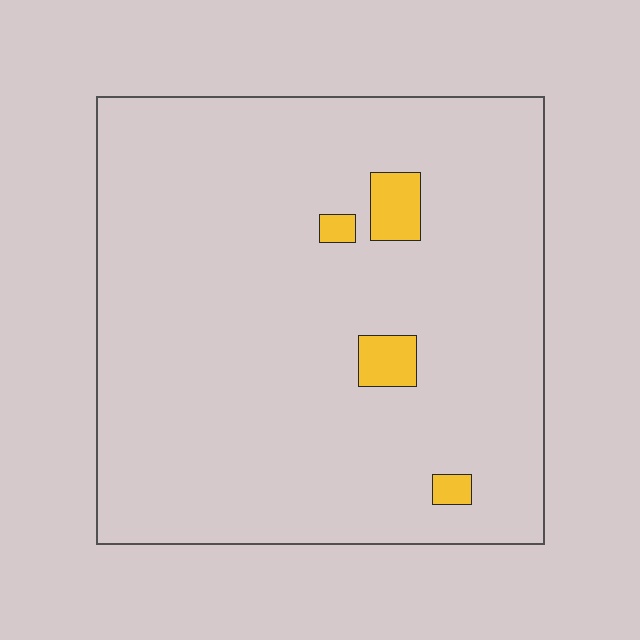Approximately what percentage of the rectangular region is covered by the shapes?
Approximately 5%.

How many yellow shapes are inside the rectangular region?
4.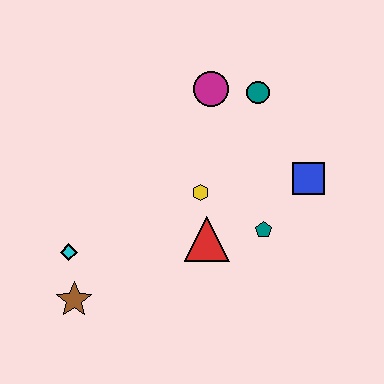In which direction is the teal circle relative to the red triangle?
The teal circle is above the red triangle.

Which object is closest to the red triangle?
The yellow hexagon is closest to the red triangle.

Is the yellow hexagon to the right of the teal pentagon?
No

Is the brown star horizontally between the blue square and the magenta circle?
No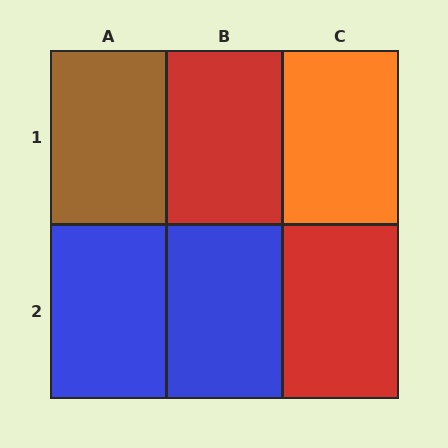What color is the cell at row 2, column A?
Blue.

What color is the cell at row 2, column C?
Red.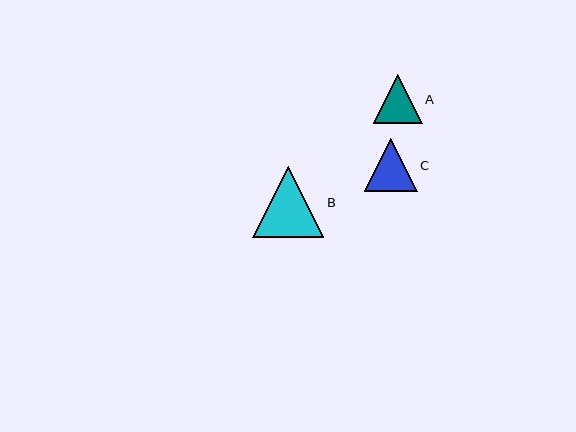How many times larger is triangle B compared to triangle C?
Triangle B is approximately 1.3 times the size of triangle C.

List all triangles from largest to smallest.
From largest to smallest: B, C, A.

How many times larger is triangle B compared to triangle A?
Triangle B is approximately 1.5 times the size of triangle A.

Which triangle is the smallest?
Triangle A is the smallest with a size of approximately 49 pixels.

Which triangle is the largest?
Triangle B is the largest with a size of approximately 71 pixels.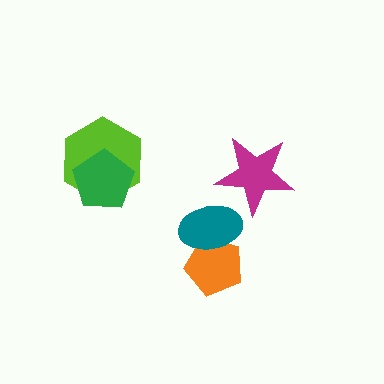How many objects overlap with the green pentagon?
1 object overlaps with the green pentagon.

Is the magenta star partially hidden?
No, no other shape covers it.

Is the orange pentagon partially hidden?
Yes, it is partially covered by another shape.